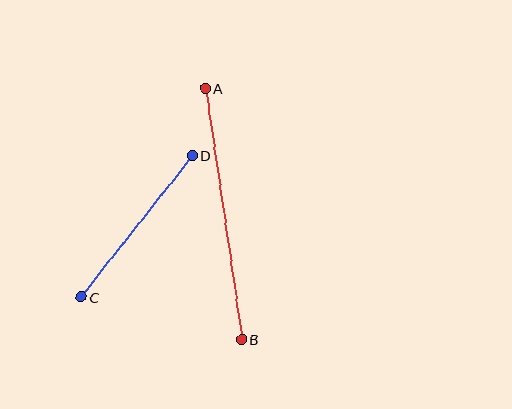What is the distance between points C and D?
The distance is approximately 180 pixels.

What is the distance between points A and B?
The distance is approximately 254 pixels.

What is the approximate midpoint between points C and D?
The midpoint is at approximately (137, 226) pixels.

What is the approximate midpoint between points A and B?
The midpoint is at approximately (223, 214) pixels.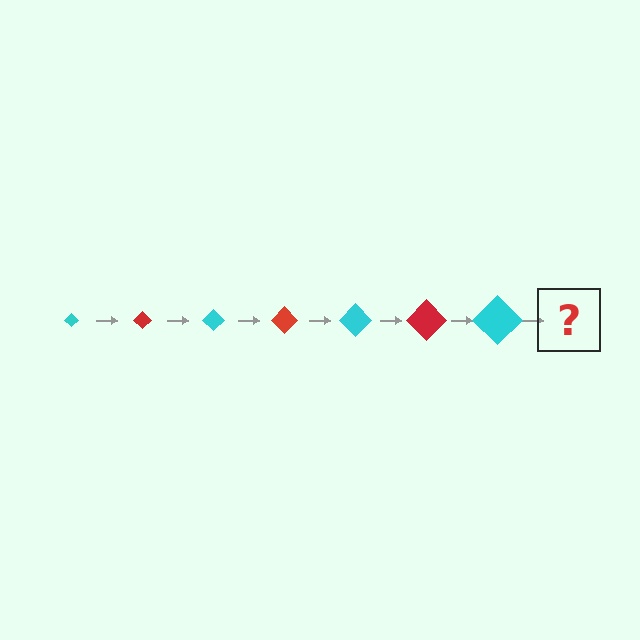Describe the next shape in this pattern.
It should be a red diamond, larger than the previous one.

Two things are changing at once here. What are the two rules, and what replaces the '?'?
The two rules are that the diamond grows larger each step and the color cycles through cyan and red. The '?' should be a red diamond, larger than the previous one.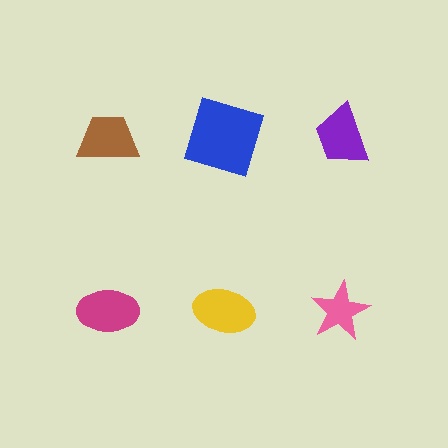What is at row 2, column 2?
A yellow ellipse.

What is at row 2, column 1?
A magenta ellipse.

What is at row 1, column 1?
A brown trapezoid.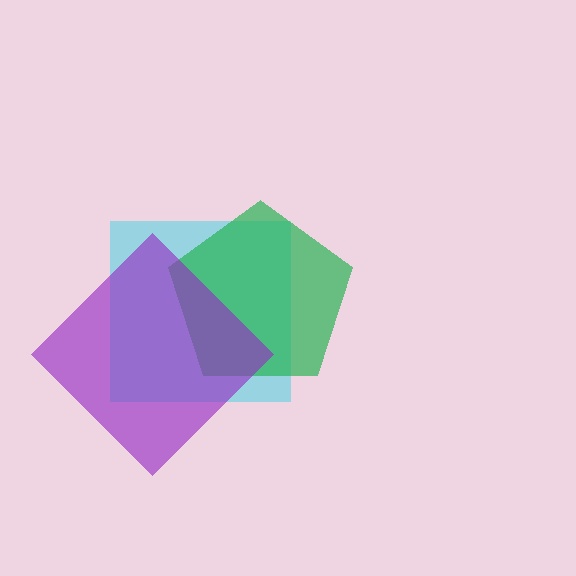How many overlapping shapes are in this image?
There are 3 overlapping shapes in the image.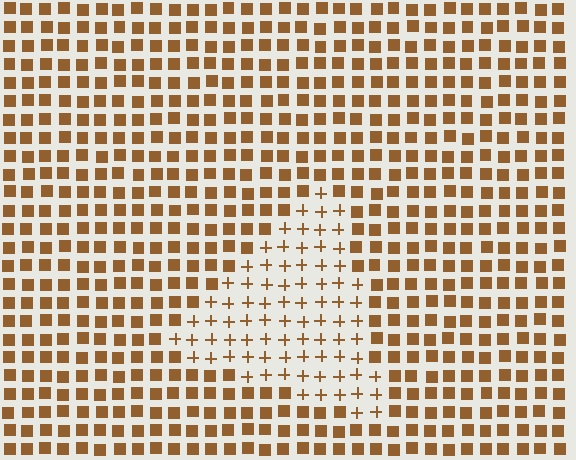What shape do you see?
I see a triangle.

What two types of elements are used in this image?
The image uses plus signs inside the triangle region and squares outside it.